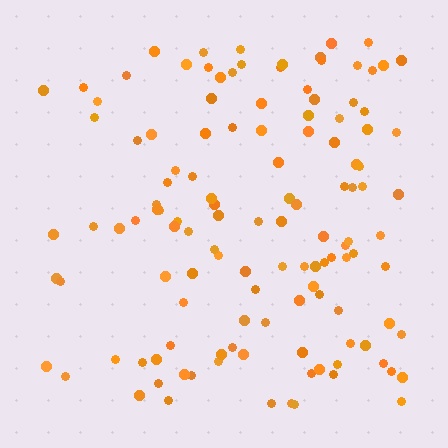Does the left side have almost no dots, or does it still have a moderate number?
Still a moderate number, just noticeably fewer than the right.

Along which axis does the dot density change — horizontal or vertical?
Horizontal.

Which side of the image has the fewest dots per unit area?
The left.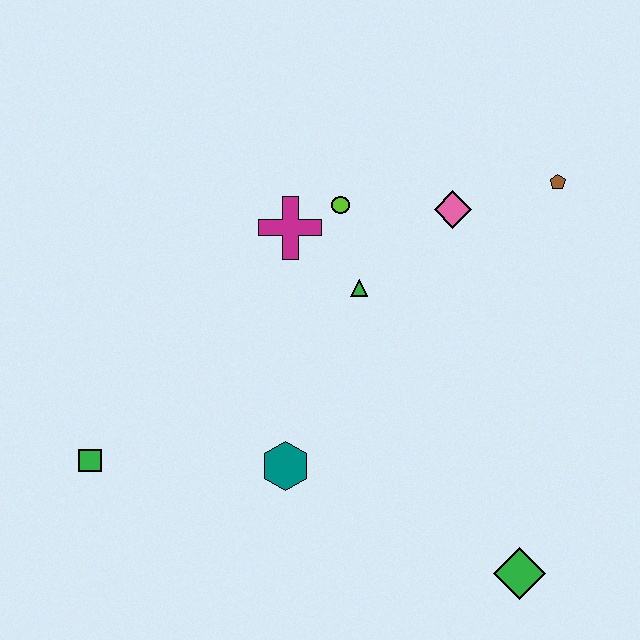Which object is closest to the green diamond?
The teal hexagon is closest to the green diamond.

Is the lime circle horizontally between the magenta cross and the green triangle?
Yes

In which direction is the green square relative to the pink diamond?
The green square is to the left of the pink diamond.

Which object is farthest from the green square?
The brown pentagon is farthest from the green square.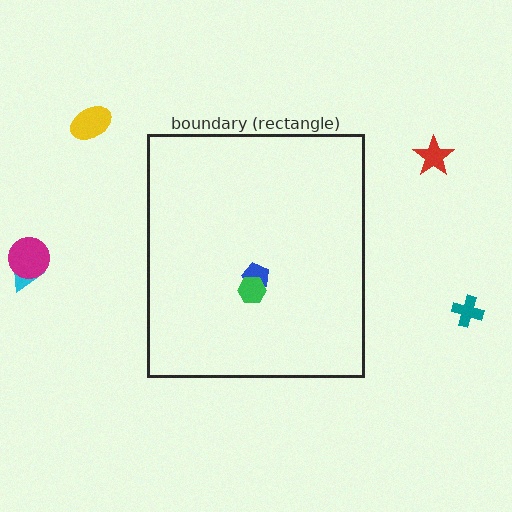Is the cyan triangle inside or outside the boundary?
Outside.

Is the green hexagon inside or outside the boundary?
Inside.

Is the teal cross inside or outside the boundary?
Outside.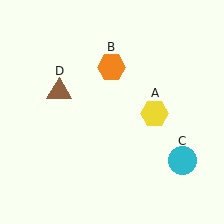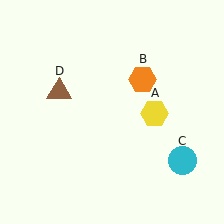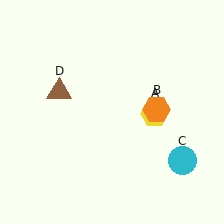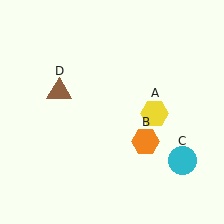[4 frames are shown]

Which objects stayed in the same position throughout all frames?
Yellow hexagon (object A) and cyan circle (object C) and brown triangle (object D) remained stationary.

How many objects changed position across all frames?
1 object changed position: orange hexagon (object B).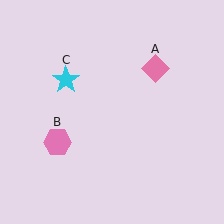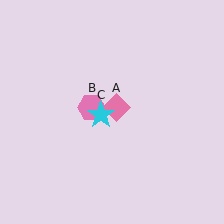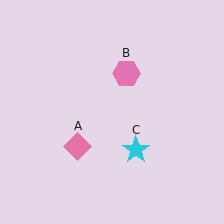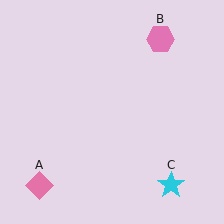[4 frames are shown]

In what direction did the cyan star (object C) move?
The cyan star (object C) moved down and to the right.